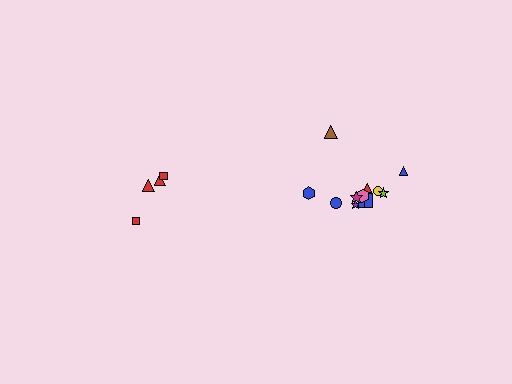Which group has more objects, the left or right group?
The right group.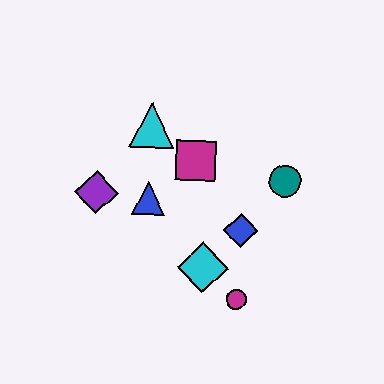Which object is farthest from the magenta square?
The magenta circle is farthest from the magenta square.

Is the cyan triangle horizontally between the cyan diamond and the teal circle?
No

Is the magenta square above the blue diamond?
Yes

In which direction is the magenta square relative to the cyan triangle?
The magenta square is to the right of the cyan triangle.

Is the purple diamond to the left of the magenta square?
Yes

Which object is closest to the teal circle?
The blue diamond is closest to the teal circle.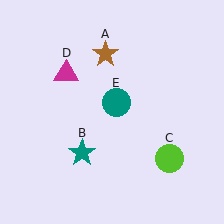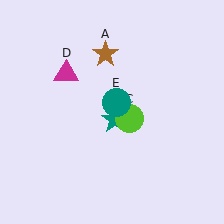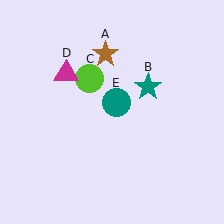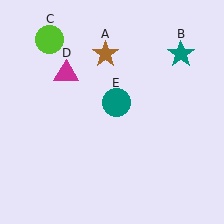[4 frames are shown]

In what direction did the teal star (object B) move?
The teal star (object B) moved up and to the right.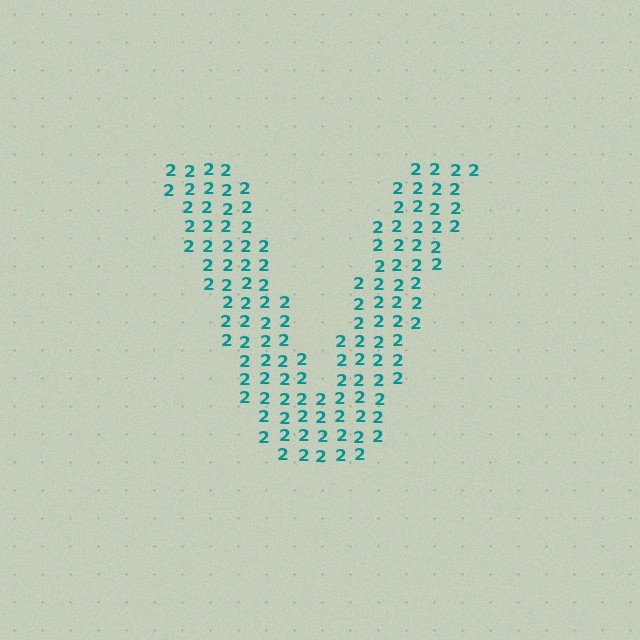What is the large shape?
The large shape is the letter V.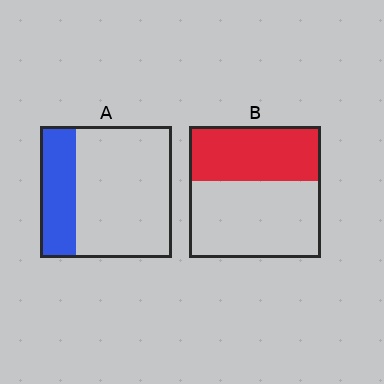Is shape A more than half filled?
No.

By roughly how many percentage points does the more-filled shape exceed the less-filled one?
By roughly 15 percentage points (B over A).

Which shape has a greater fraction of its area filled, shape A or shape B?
Shape B.